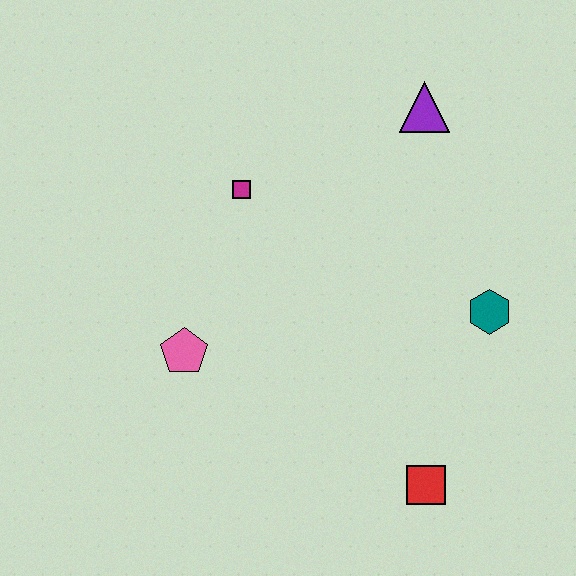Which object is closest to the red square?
The teal hexagon is closest to the red square.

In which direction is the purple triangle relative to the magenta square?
The purple triangle is to the right of the magenta square.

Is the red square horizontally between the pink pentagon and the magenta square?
No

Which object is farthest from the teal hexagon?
The pink pentagon is farthest from the teal hexagon.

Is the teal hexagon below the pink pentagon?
No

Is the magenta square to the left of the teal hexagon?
Yes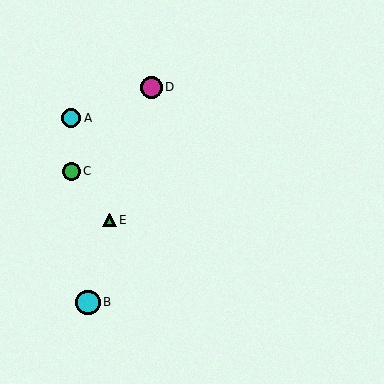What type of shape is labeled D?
Shape D is a magenta circle.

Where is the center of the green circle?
The center of the green circle is at (71, 171).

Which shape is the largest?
The cyan circle (labeled B) is the largest.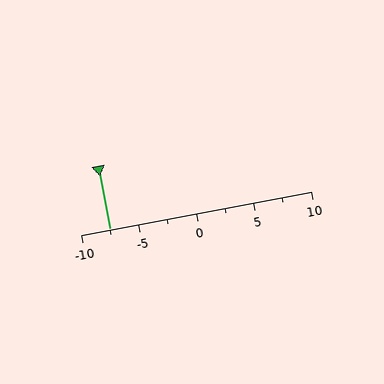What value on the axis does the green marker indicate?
The marker indicates approximately -7.5.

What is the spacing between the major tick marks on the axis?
The major ticks are spaced 5 apart.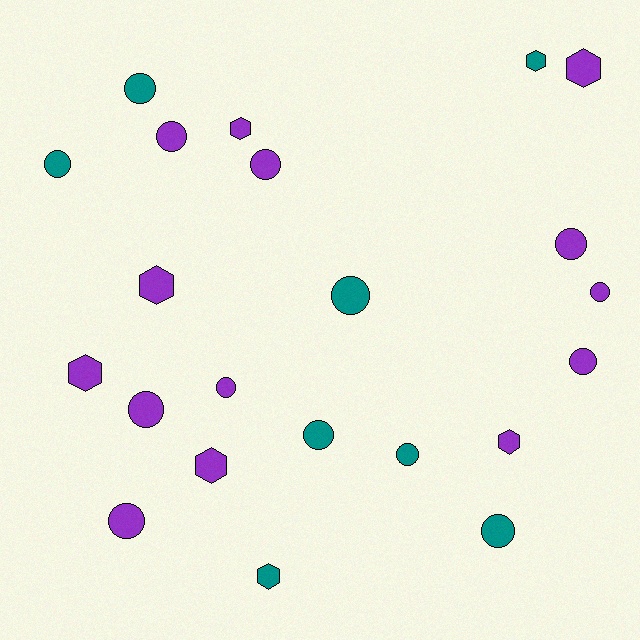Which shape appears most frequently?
Circle, with 14 objects.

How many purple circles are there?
There are 8 purple circles.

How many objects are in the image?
There are 22 objects.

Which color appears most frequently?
Purple, with 14 objects.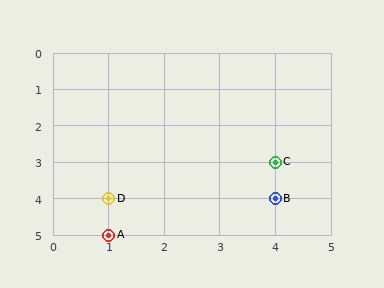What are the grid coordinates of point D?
Point D is at grid coordinates (1, 4).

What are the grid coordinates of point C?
Point C is at grid coordinates (4, 3).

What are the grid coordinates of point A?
Point A is at grid coordinates (1, 5).